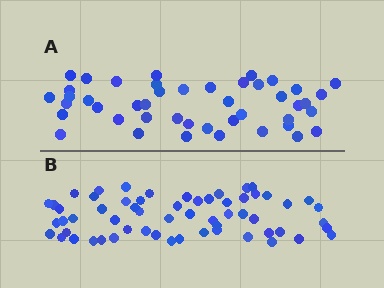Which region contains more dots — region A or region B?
Region B (the bottom region) has more dots.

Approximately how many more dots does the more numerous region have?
Region B has approximately 15 more dots than region A.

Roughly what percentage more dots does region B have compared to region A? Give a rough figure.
About 35% more.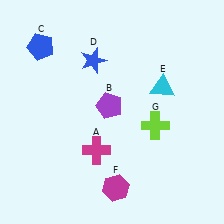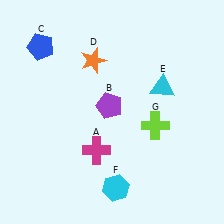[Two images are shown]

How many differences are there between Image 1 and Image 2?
There are 2 differences between the two images.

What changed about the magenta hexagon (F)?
In Image 1, F is magenta. In Image 2, it changed to cyan.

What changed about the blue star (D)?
In Image 1, D is blue. In Image 2, it changed to orange.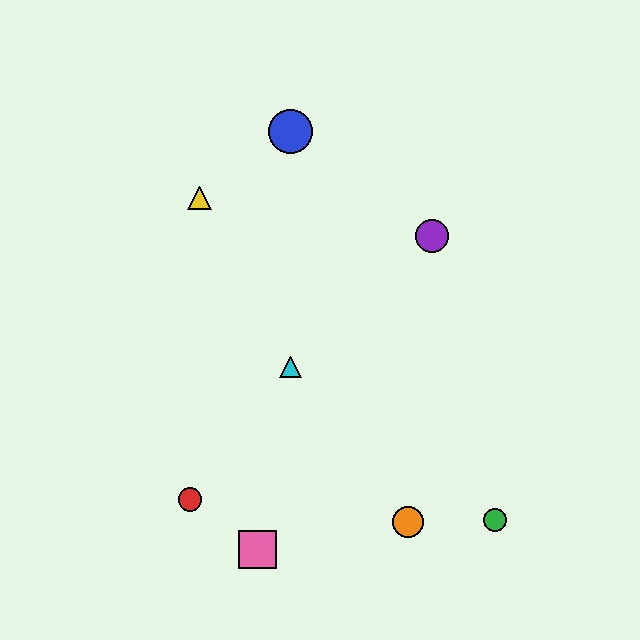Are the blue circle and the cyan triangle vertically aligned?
Yes, both are at x≈290.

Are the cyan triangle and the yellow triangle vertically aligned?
No, the cyan triangle is at x≈290 and the yellow triangle is at x≈200.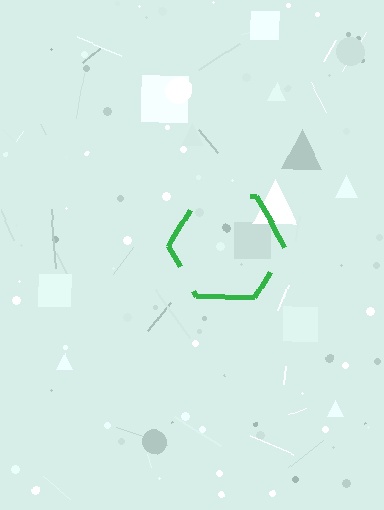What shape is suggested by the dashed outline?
The dashed outline suggests a hexagon.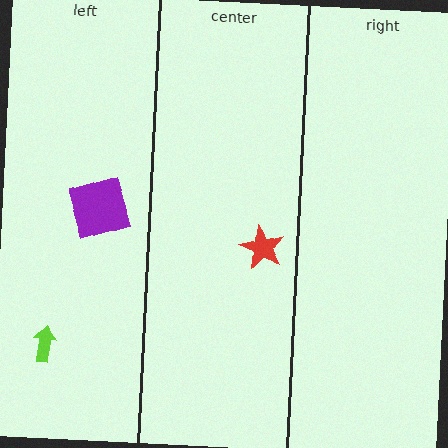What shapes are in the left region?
The purple square, the lime arrow.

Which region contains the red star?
The center region.